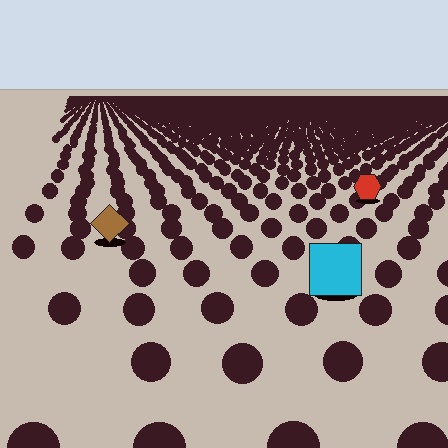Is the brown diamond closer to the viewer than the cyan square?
No. The cyan square is closer — you can tell from the texture gradient: the ground texture is coarser near it.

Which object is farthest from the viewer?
The red hexagon is farthest from the viewer. It appears smaller and the ground texture around it is denser.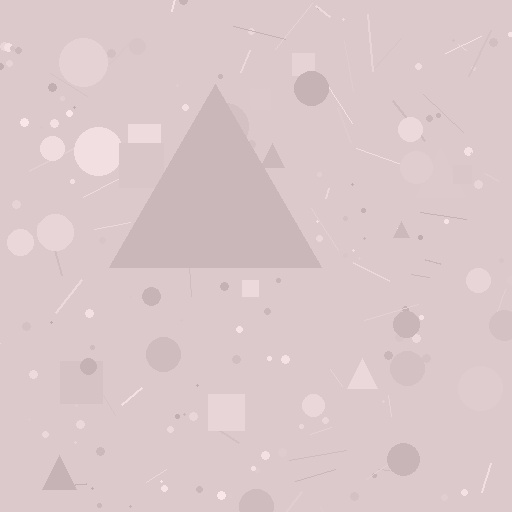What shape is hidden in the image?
A triangle is hidden in the image.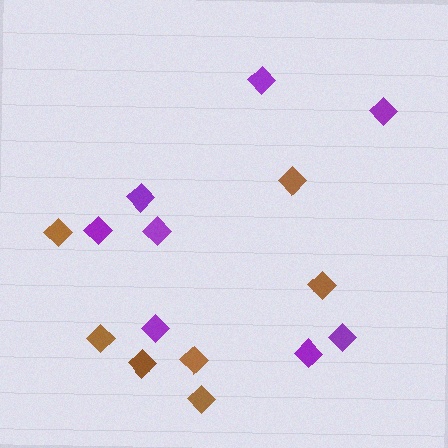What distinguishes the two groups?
There are 2 groups: one group of brown diamonds (7) and one group of purple diamonds (8).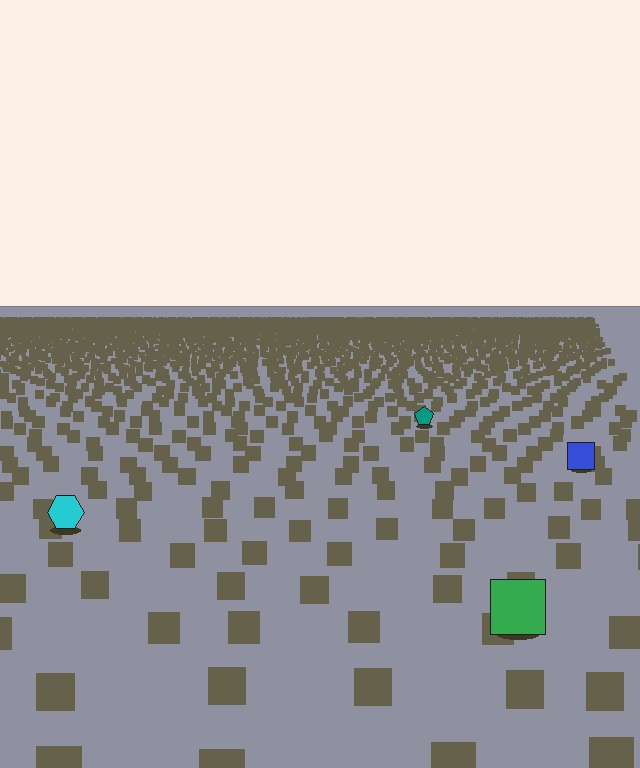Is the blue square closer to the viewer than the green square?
No. The green square is closer — you can tell from the texture gradient: the ground texture is coarser near it.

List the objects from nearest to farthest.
From nearest to farthest: the green square, the cyan hexagon, the blue square, the teal pentagon.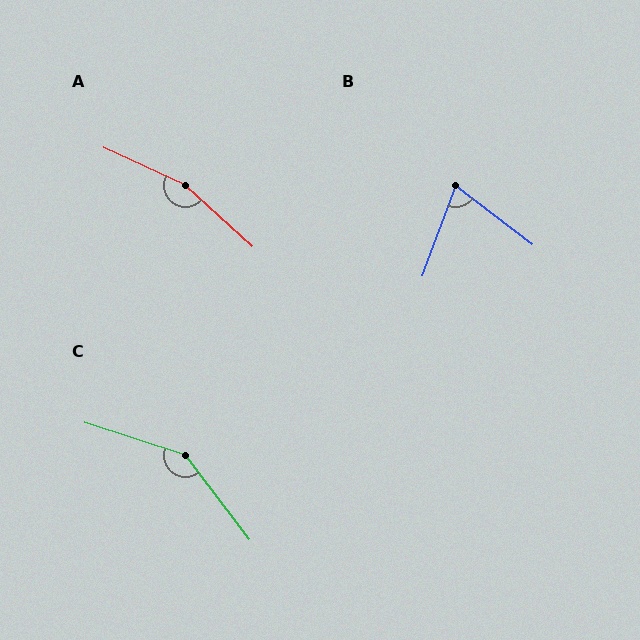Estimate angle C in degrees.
Approximately 145 degrees.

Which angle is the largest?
A, at approximately 162 degrees.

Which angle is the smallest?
B, at approximately 73 degrees.